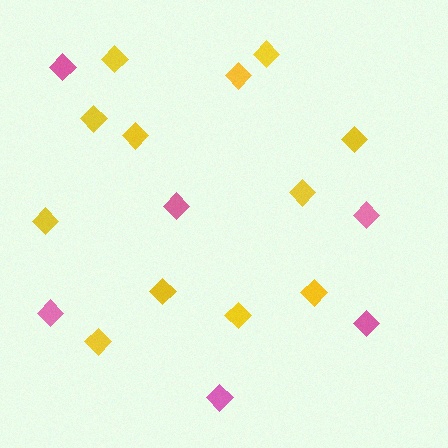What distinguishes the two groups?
There are 2 groups: one group of yellow diamonds (12) and one group of pink diamonds (6).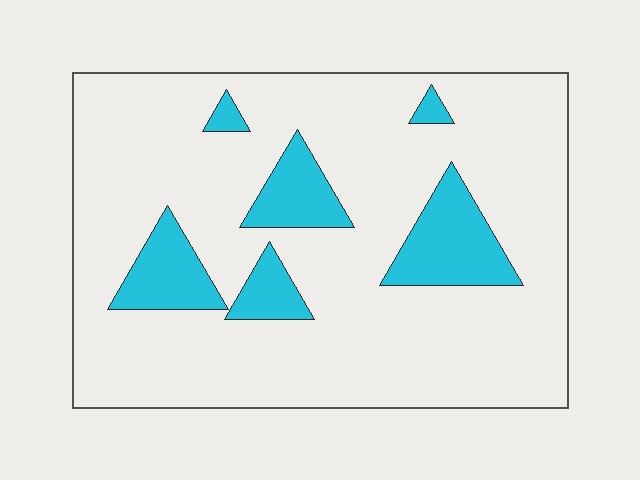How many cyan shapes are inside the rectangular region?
6.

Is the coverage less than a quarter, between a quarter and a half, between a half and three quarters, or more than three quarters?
Less than a quarter.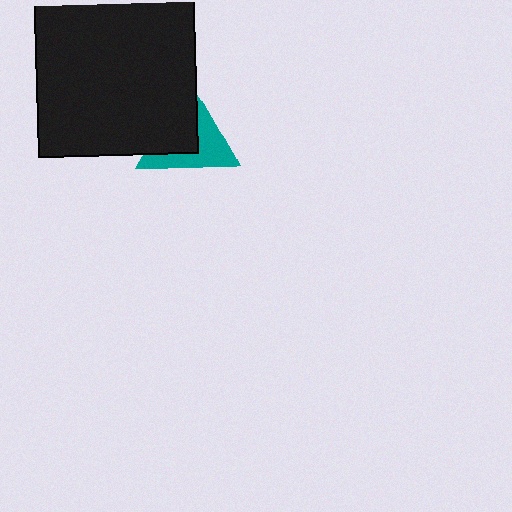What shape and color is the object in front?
The object in front is a black square.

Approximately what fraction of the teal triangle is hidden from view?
Roughly 50% of the teal triangle is hidden behind the black square.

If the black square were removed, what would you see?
You would see the complete teal triangle.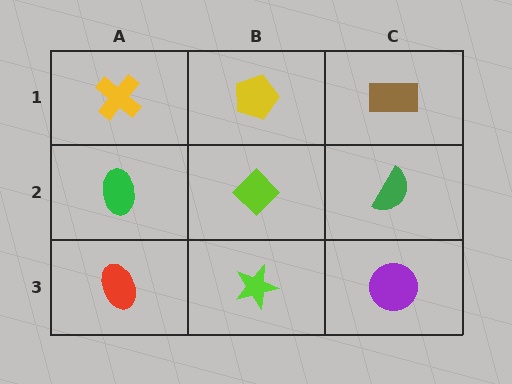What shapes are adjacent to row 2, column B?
A yellow pentagon (row 1, column B), a lime star (row 3, column B), a green ellipse (row 2, column A), a green semicircle (row 2, column C).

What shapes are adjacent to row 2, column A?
A yellow cross (row 1, column A), a red ellipse (row 3, column A), a lime diamond (row 2, column B).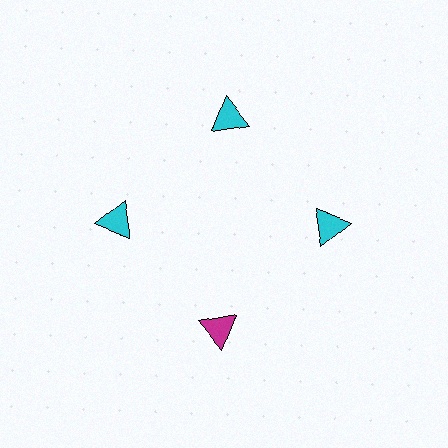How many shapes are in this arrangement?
There are 4 shapes arranged in a ring pattern.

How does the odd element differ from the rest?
It has a different color: magenta instead of cyan.